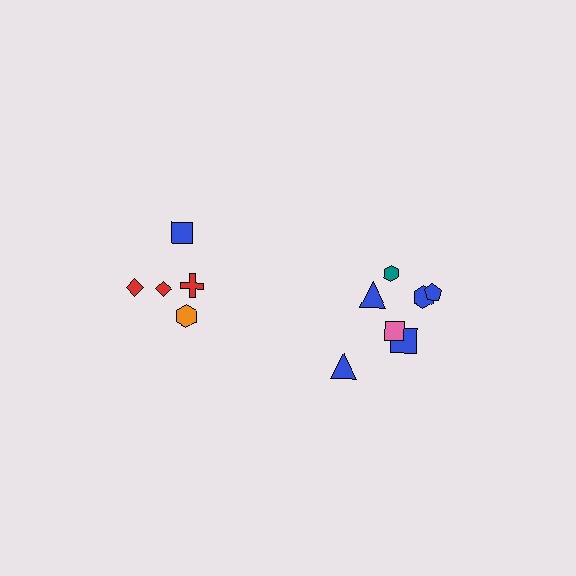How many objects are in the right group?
There are 7 objects.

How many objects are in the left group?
There are 5 objects.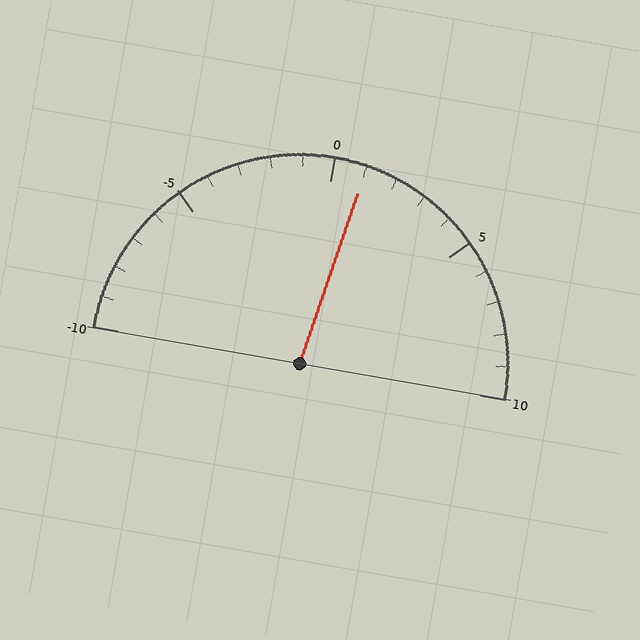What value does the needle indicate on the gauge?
The needle indicates approximately 1.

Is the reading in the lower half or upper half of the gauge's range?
The reading is in the upper half of the range (-10 to 10).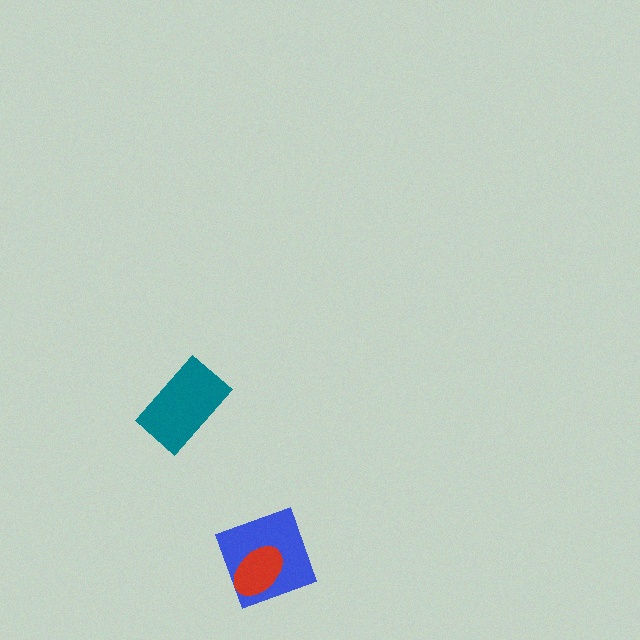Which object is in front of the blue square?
The red ellipse is in front of the blue square.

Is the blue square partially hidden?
Yes, it is partially covered by another shape.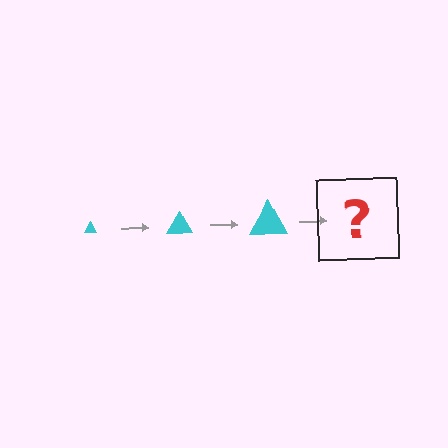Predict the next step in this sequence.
The next step is a cyan triangle, larger than the previous one.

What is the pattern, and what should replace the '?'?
The pattern is that the triangle gets progressively larger each step. The '?' should be a cyan triangle, larger than the previous one.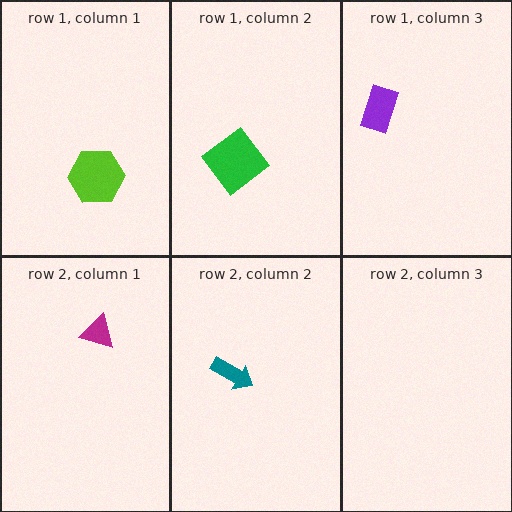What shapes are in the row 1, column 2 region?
The green diamond.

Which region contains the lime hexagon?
The row 1, column 1 region.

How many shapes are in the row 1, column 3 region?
1.